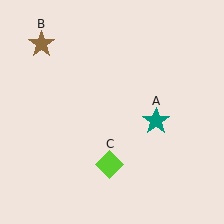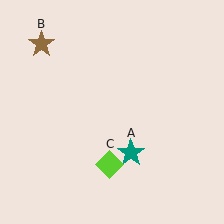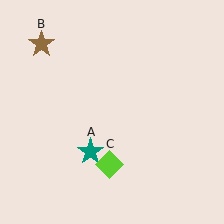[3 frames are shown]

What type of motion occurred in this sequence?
The teal star (object A) rotated clockwise around the center of the scene.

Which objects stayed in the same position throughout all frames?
Brown star (object B) and lime diamond (object C) remained stationary.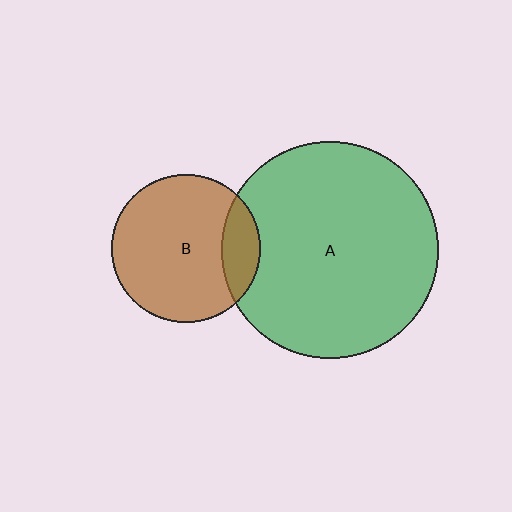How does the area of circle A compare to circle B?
Approximately 2.1 times.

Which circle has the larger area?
Circle A (green).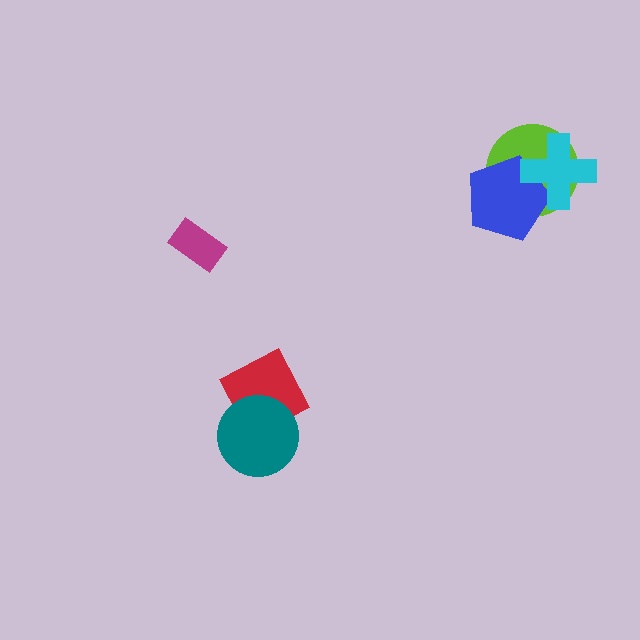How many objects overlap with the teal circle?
1 object overlaps with the teal circle.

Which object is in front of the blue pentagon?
The cyan cross is in front of the blue pentagon.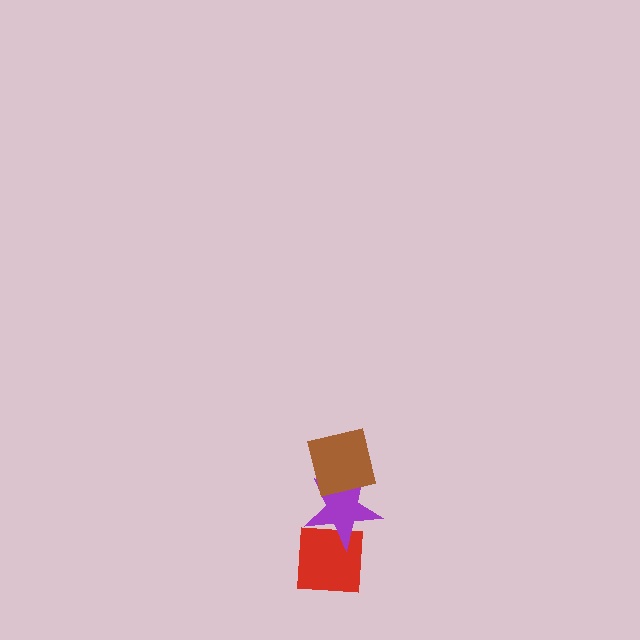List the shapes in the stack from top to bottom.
From top to bottom: the brown square, the purple star, the red square.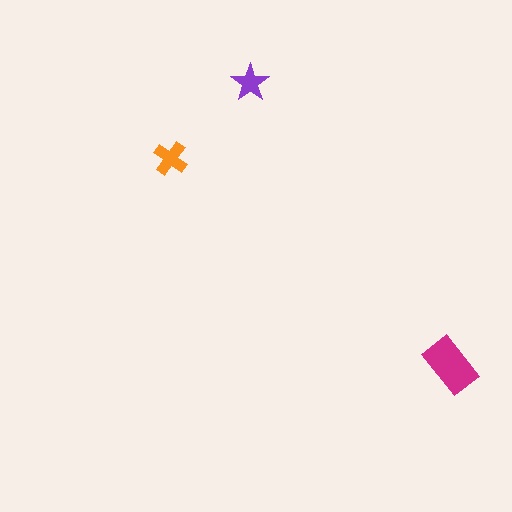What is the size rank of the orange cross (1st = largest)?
2nd.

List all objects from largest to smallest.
The magenta rectangle, the orange cross, the purple star.